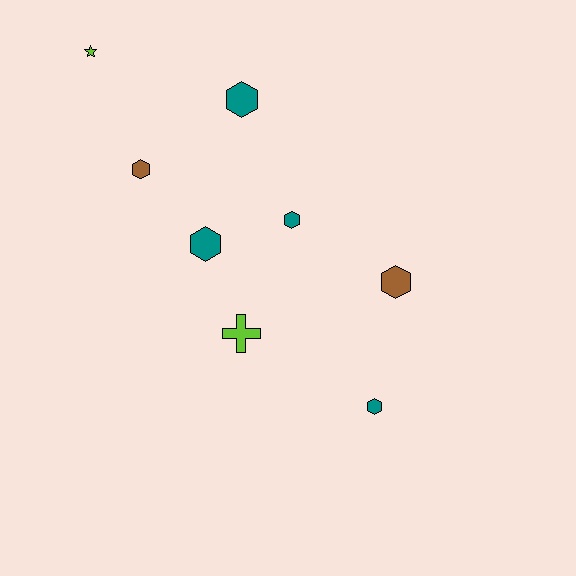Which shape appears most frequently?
Hexagon, with 6 objects.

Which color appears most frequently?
Teal, with 4 objects.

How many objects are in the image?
There are 8 objects.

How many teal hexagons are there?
There are 4 teal hexagons.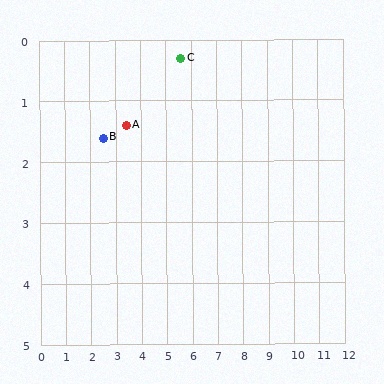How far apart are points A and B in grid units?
Points A and B are about 0.9 grid units apart.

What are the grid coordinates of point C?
Point C is at approximately (5.6, 0.3).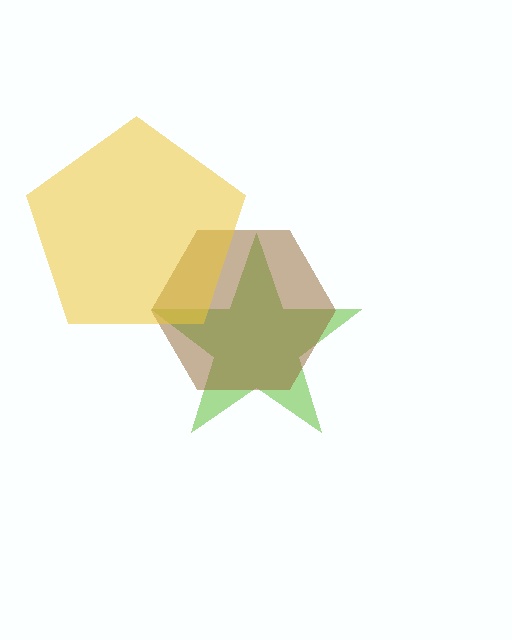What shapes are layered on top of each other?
The layered shapes are: a lime star, a brown hexagon, a yellow pentagon.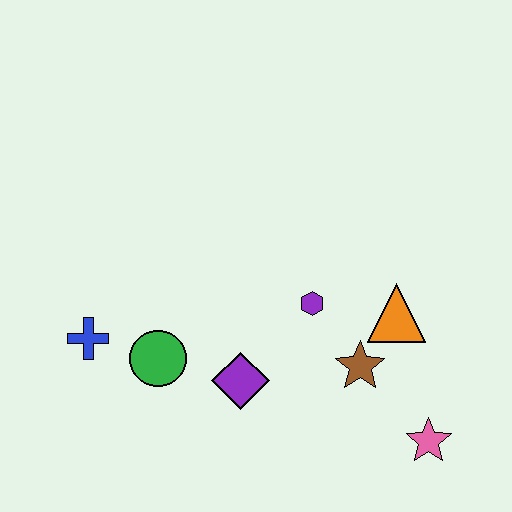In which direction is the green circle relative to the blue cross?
The green circle is to the right of the blue cross.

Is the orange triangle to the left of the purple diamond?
No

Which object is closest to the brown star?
The orange triangle is closest to the brown star.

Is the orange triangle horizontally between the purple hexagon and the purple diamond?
No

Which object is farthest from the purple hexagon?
The blue cross is farthest from the purple hexagon.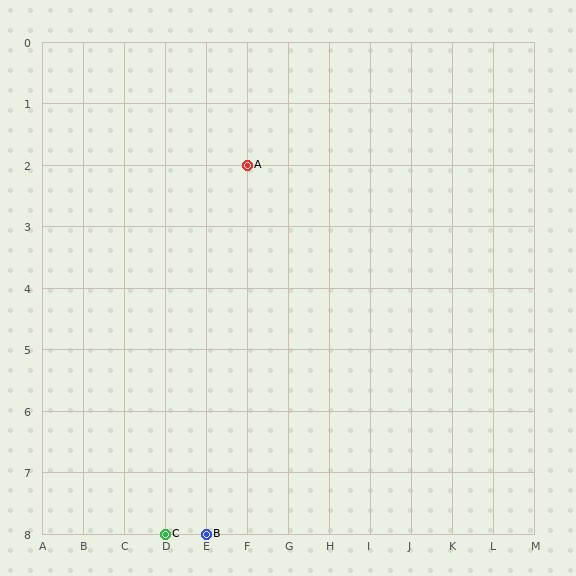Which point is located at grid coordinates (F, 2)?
Point A is at (F, 2).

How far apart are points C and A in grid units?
Points C and A are 2 columns and 6 rows apart (about 6.3 grid units diagonally).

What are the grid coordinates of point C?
Point C is at grid coordinates (D, 8).